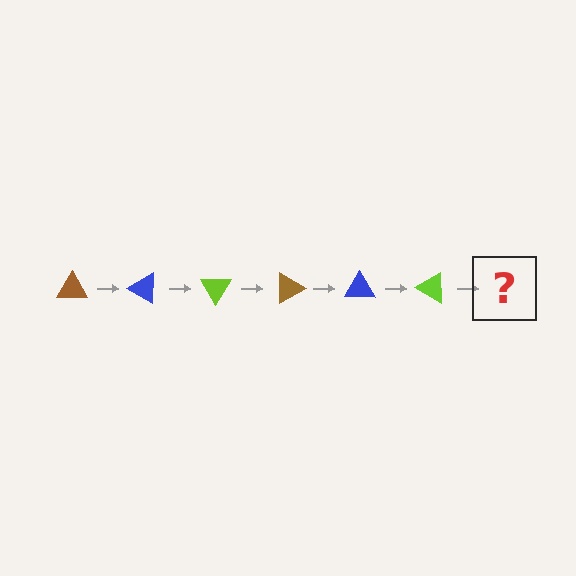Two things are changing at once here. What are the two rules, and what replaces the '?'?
The two rules are that it rotates 30 degrees each step and the color cycles through brown, blue, and lime. The '?' should be a brown triangle, rotated 180 degrees from the start.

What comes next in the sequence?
The next element should be a brown triangle, rotated 180 degrees from the start.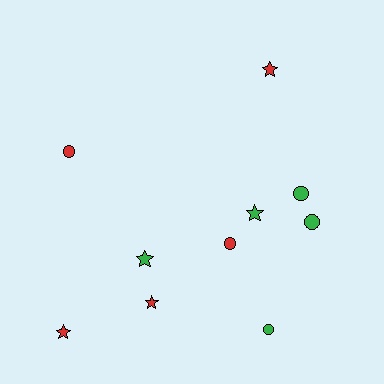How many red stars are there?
There are 3 red stars.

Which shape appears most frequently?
Star, with 5 objects.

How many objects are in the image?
There are 10 objects.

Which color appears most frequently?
Green, with 5 objects.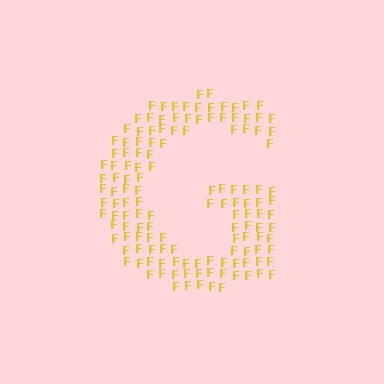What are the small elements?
The small elements are letter F's.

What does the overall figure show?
The overall figure shows the letter G.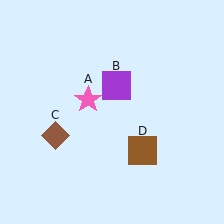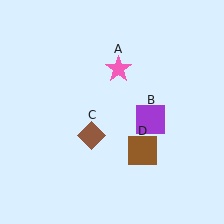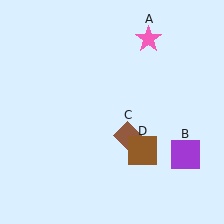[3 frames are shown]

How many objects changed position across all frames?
3 objects changed position: pink star (object A), purple square (object B), brown diamond (object C).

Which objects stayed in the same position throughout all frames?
Brown square (object D) remained stationary.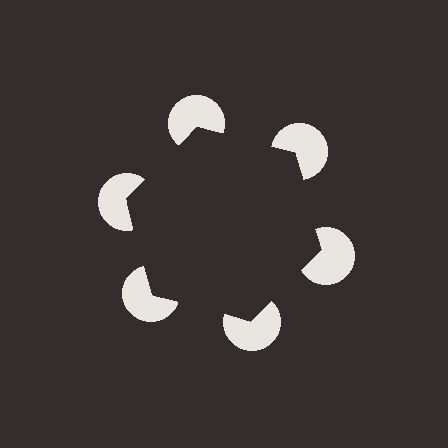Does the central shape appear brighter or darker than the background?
It typically appears slightly darker than the background, even though no actual brightness change is drawn.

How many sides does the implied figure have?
6 sides.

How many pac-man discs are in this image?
There are 6 — one at each vertex of the illusory hexagon.